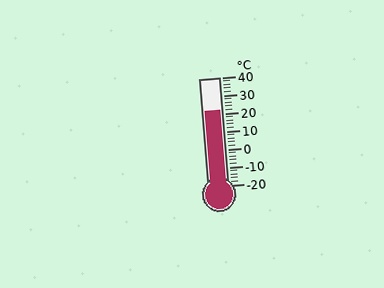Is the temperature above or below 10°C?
The temperature is above 10°C.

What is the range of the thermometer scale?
The thermometer scale ranges from -20°C to 40°C.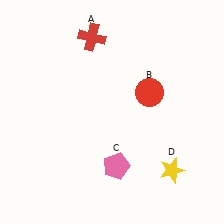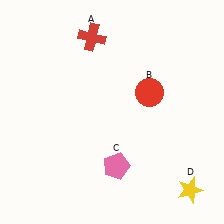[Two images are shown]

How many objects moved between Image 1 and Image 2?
1 object moved between the two images.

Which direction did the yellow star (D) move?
The yellow star (D) moved down.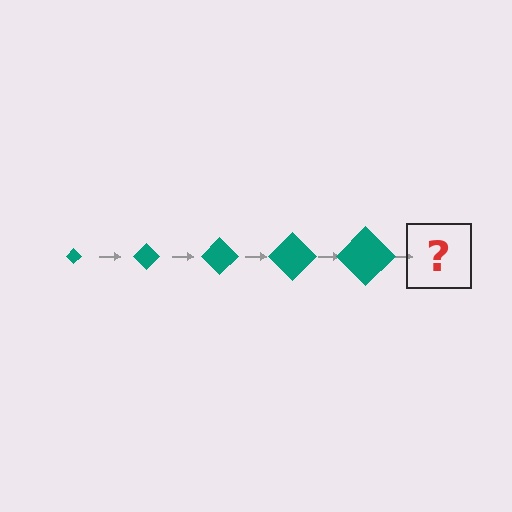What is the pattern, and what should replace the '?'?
The pattern is that the diamond gets progressively larger each step. The '?' should be a teal diamond, larger than the previous one.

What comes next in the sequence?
The next element should be a teal diamond, larger than the previous one.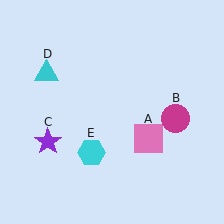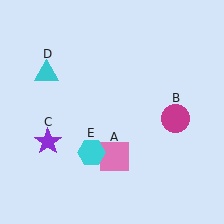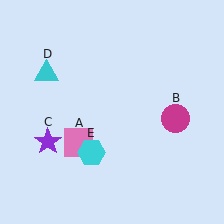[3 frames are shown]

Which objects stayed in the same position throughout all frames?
Magenta circle (object B) and purple star (object C) and cyan triangle (object D) and cyan hexagon (object E) remained stationary.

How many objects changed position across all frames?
1 object changed position: pink square (object A).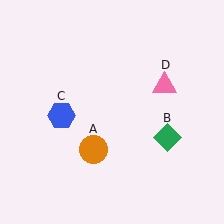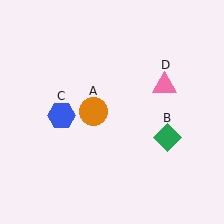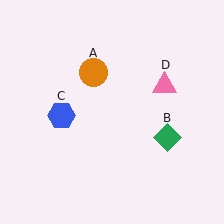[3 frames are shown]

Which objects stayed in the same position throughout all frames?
Green diamond (object B) and blue hexagon (object C) and pink triangle (object D) remained stationary.